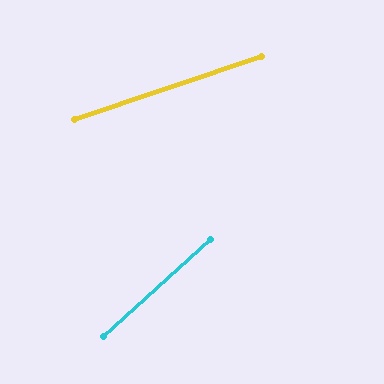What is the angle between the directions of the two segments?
Approximately 24 degrees.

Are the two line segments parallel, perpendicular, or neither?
Neither parallel nor perpendicular — they differ by about 24°.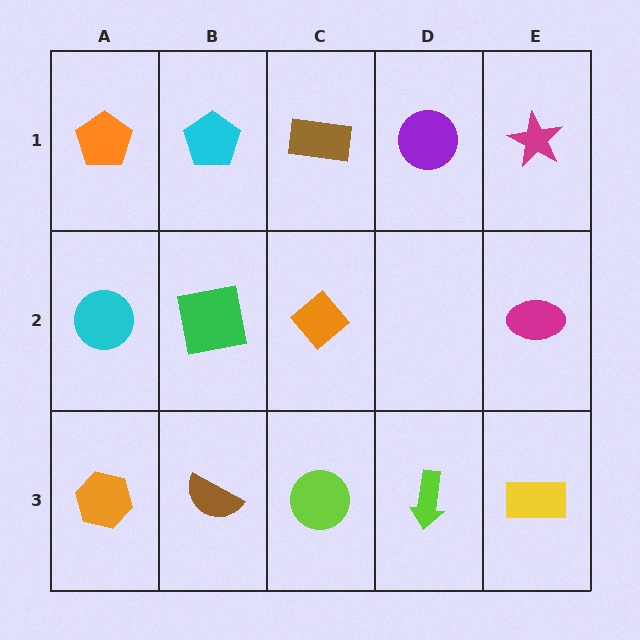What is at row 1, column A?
An orange pentagon.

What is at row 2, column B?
A green square.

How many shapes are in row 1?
5 shapes.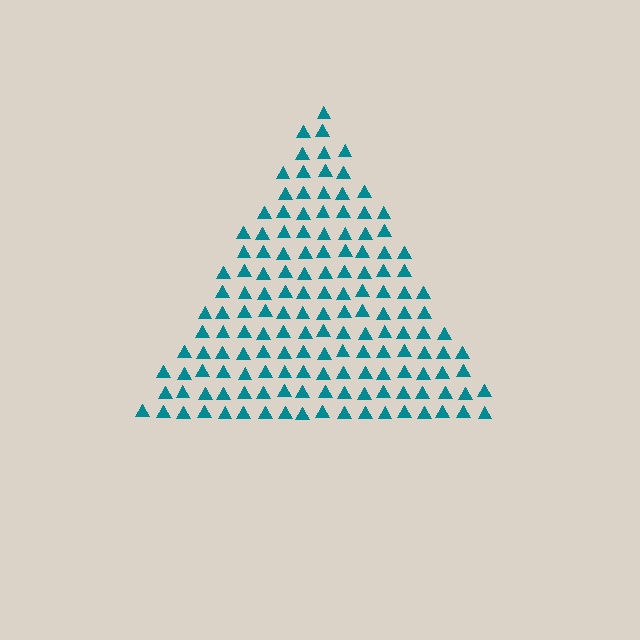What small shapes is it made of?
It is made of small triangles.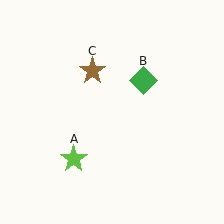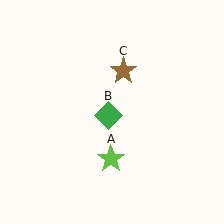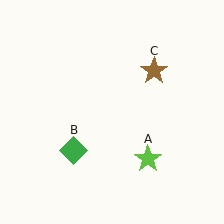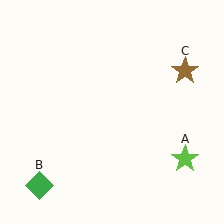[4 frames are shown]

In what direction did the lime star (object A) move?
The lime star (object A) moved right.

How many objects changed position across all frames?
3 objects changed position: lime star (object A), green diamond (object B), brown star (object C).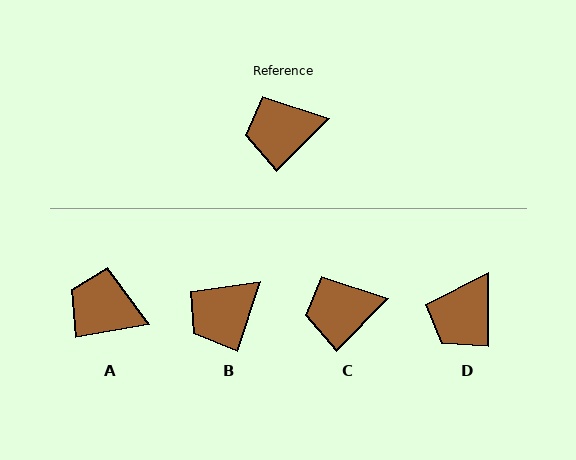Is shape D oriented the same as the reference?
No, it is off by about 45 degrees.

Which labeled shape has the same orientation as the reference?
C.